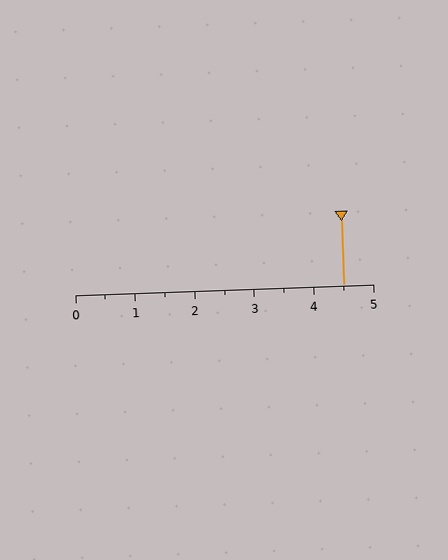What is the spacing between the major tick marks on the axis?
The major ticks are spaced 1 apart.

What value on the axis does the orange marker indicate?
The marker indicates approximately 4.5.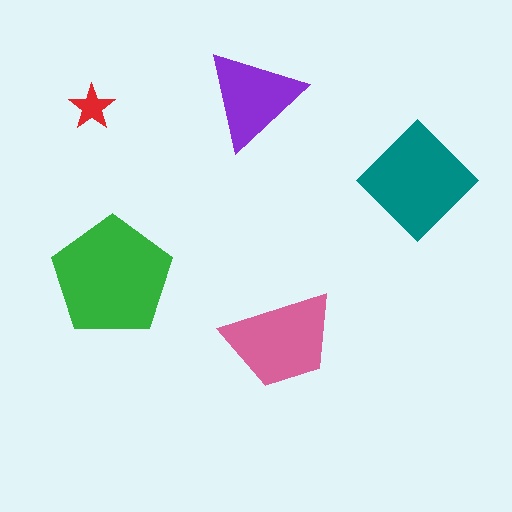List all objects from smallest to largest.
The red star, the purple triangle, the pink trapezoid, the teal diamond, the green pentagon.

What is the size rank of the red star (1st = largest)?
5th.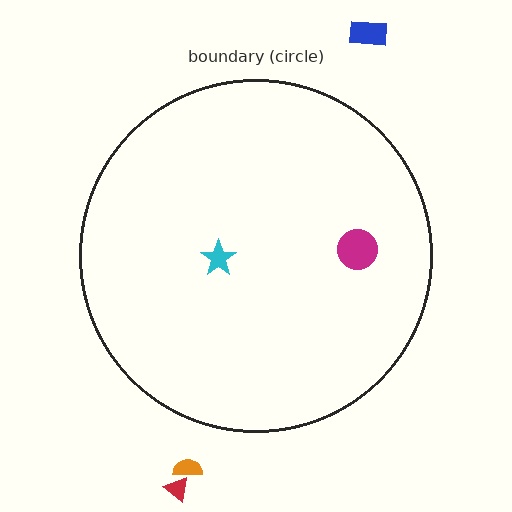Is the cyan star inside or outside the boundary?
Inside.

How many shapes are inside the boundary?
2 inside, 3 outside.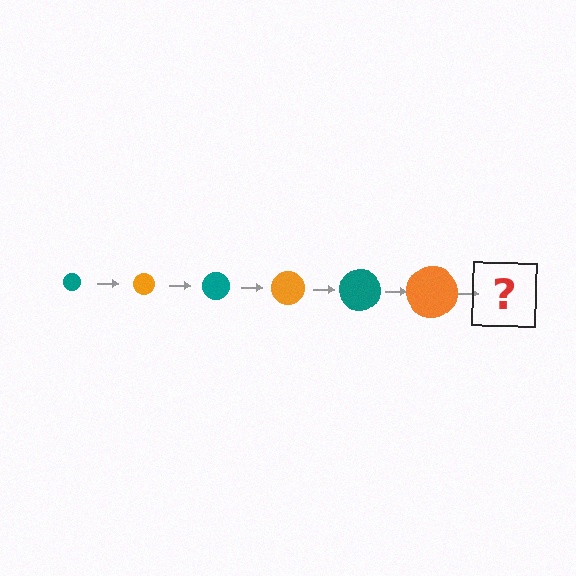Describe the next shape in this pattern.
It should be a teal circle, larger than the previous one.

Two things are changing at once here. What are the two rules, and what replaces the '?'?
The two rules are that the circle grows larger each step and the color cycles through teal and orange. The '?' should be a teal circle, larger than the previous one.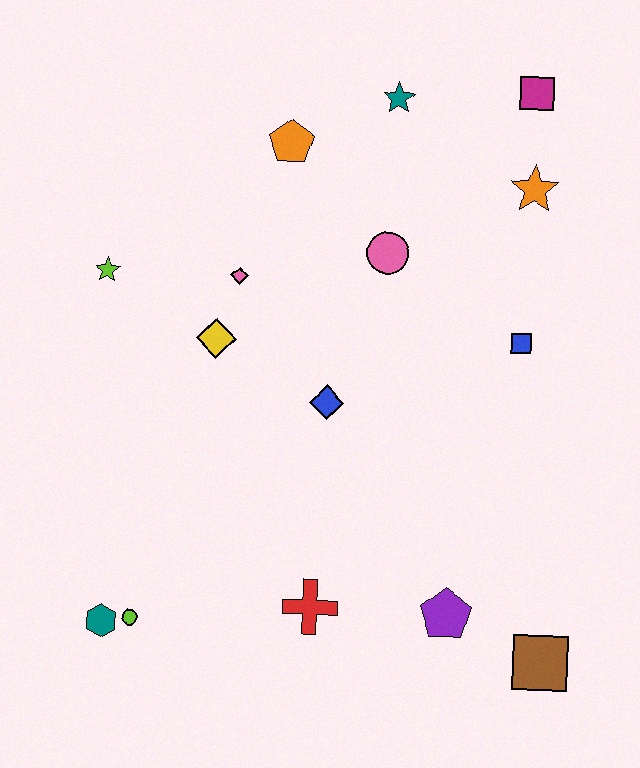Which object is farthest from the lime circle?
The magenta square is farthest from the lime circle.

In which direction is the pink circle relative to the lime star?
The pink circle is to the right of the lime star.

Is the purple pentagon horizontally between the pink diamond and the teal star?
No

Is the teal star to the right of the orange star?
No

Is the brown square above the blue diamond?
No